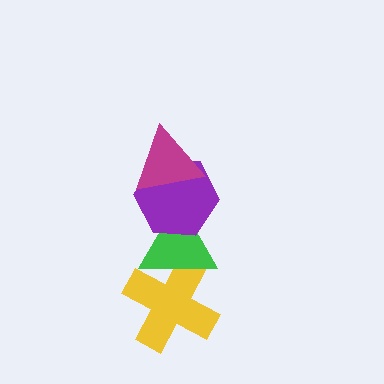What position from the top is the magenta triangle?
The magenta triangle is 1st from the top.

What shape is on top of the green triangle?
The purple hexagon is on top of the green triangle.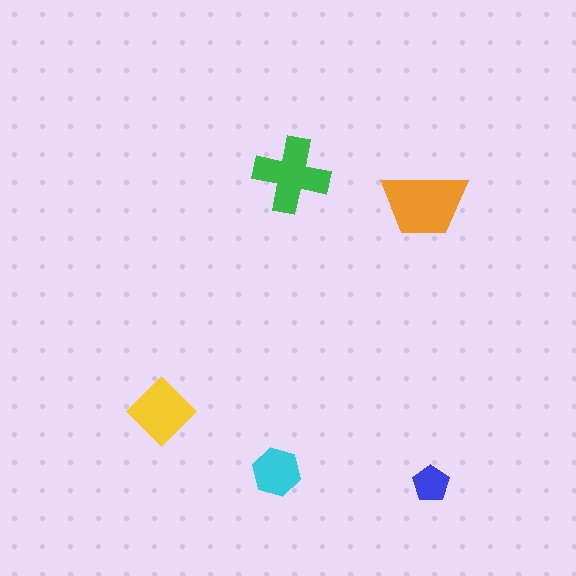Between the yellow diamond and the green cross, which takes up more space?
The green cross.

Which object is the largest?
The orange trapezoid.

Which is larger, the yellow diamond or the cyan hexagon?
The yellow diamond.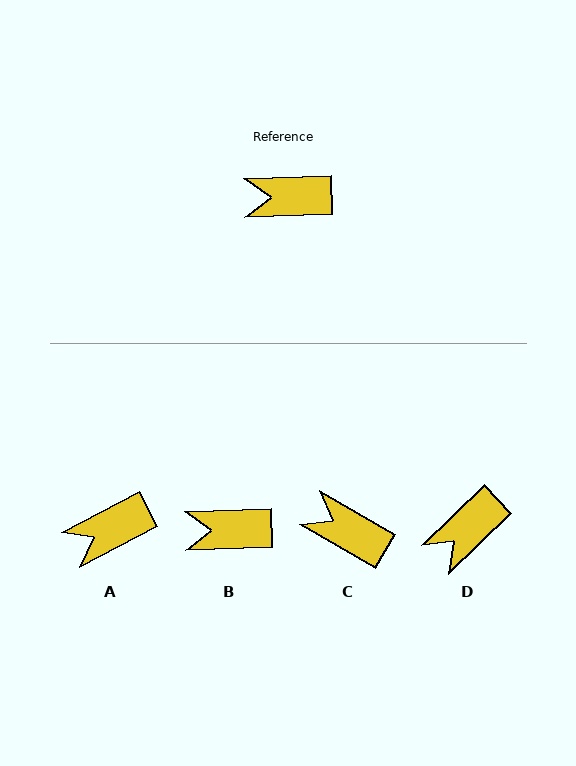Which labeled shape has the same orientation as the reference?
B.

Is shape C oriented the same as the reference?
No, it is off by about 32 degrees.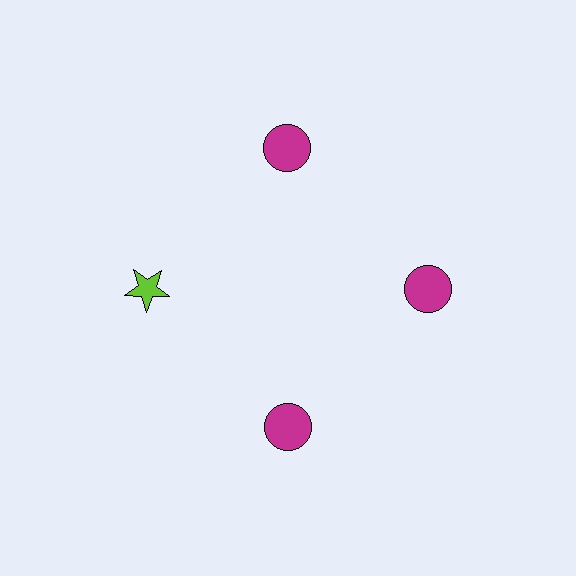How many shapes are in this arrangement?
There are 4 shapes arranged in a ring pattern.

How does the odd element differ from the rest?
It differs in both color (lime instead of magenta) and shape (star instead of circle).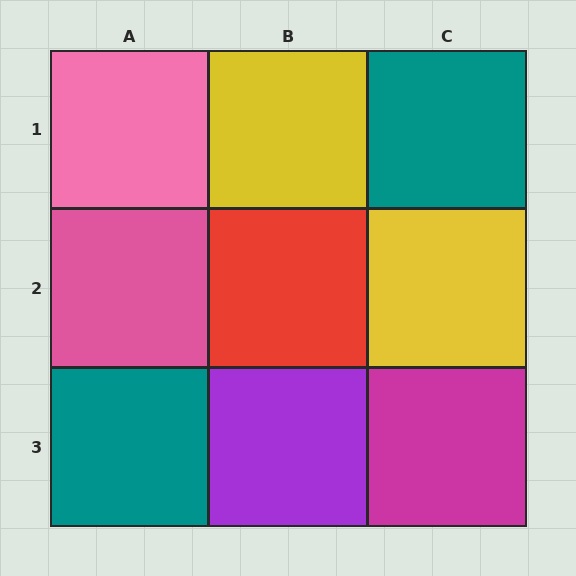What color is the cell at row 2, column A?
Pink.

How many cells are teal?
2 cells are teal.